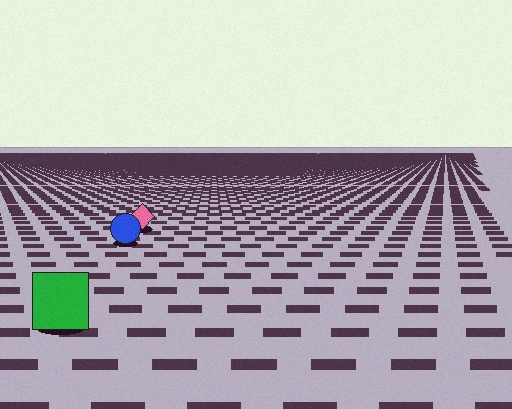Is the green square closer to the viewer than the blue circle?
Yes. The green square is closer — you can tell from the texture gradient: the ground texture is coarser near it.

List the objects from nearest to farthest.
From nearest to farthest: the green square, the blue circle, the pink diamond.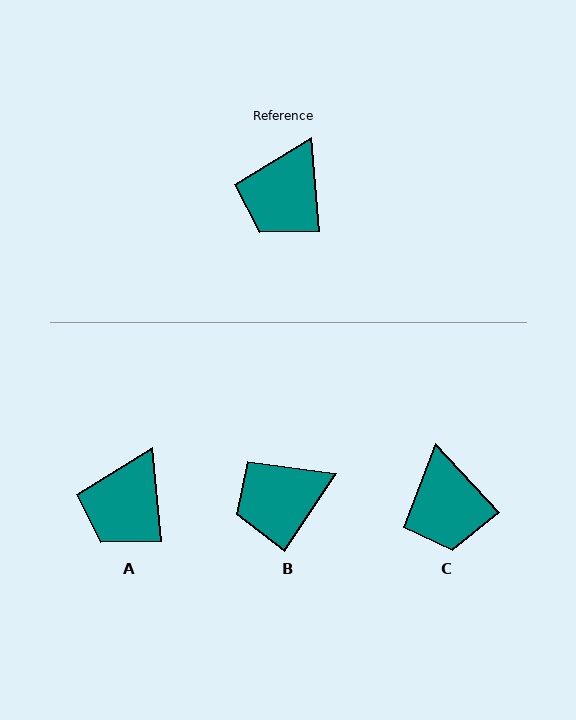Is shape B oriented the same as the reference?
No, it is off by about 39 degrees.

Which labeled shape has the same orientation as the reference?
A.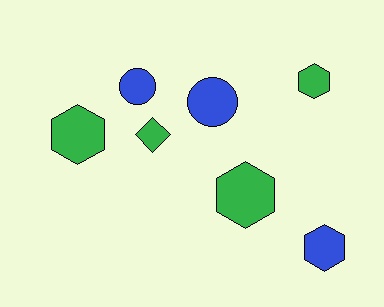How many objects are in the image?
There are 7 objects.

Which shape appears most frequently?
Hexagon, with 4 objects.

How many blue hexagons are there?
There is 1 blue hexagon.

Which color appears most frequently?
Green, with 4 objects.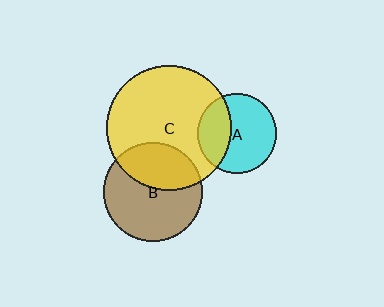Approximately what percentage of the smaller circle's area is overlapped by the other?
Approximately 40%.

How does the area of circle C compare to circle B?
Approximately 1.6 times.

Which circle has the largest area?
Circle C (yellow).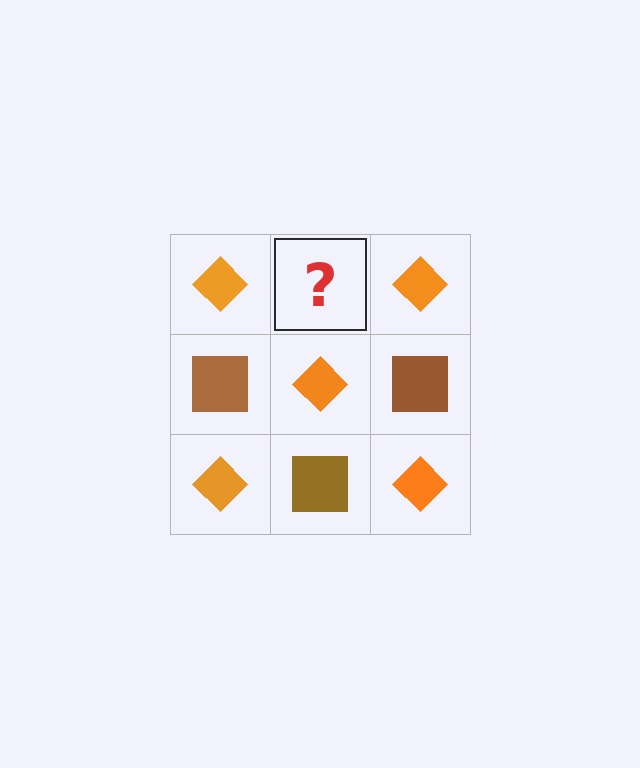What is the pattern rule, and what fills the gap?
The rule is that it alternates orange diamond and brown square in a checkerboard pattern. The gap should be filled with a brown square.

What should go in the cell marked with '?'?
The missing cell should contain a brown square.